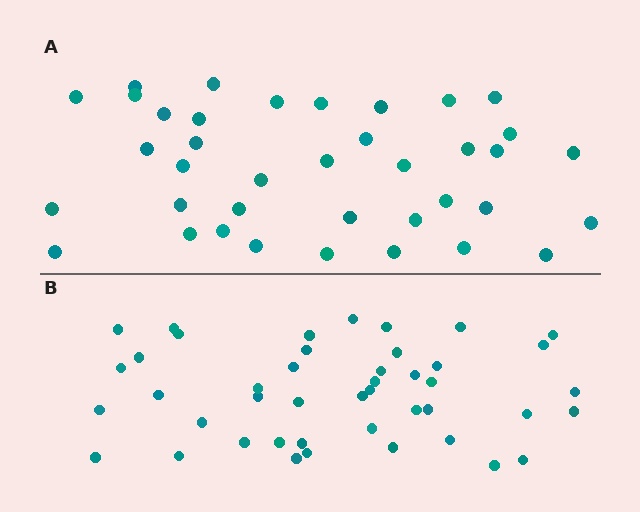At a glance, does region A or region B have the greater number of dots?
Region B (the bottom region) has more dots.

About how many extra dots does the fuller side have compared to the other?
Region B has about 6 more dots than region A.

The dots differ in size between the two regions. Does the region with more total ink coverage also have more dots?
No. Region A has more total ink coverage because its dots are larger, but region B actually contains more individual dots. Total area can be misleading — the number of items is what matters here.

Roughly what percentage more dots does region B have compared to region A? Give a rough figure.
About 15% more.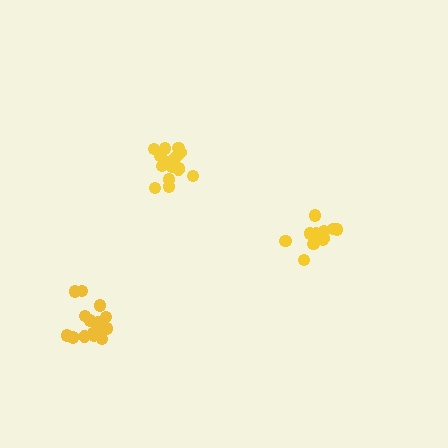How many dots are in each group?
Group 1: 13 dots, Group 2: 15 dots, Group 3: 16 dots (44 total).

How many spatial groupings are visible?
There are 3 spatial groupings.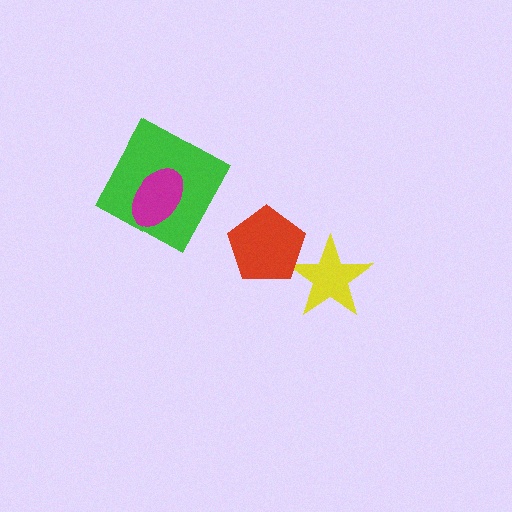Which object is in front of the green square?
The magenta ellipse is in front of the green square.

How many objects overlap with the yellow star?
1 object overlaps with the yellow star.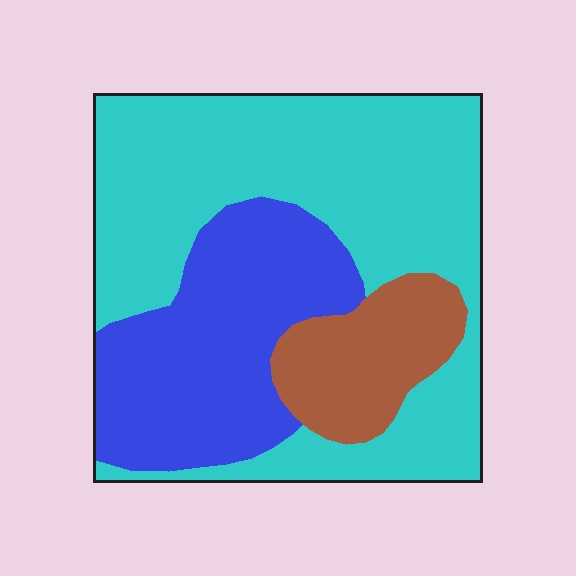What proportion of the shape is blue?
Blue covers about 30% of the shape.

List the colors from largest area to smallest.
From largest to smallest: cyan, blue, brown.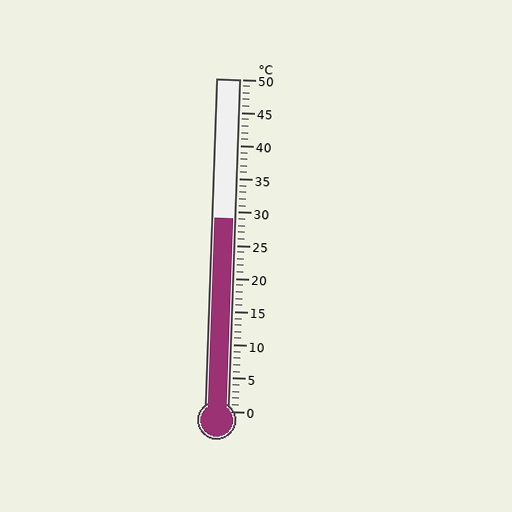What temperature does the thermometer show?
The thermometer shows approximately 29°C.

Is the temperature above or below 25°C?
The temperature is above 25°C.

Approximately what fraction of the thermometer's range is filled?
The thermometer is filled to approximately 60% of its range.